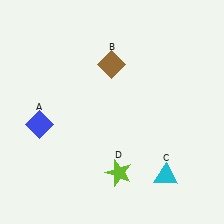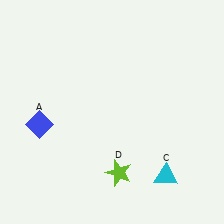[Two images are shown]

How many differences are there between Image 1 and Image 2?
There is 1 difference between the two images.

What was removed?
The brown diamond (B) was removed in Image 2.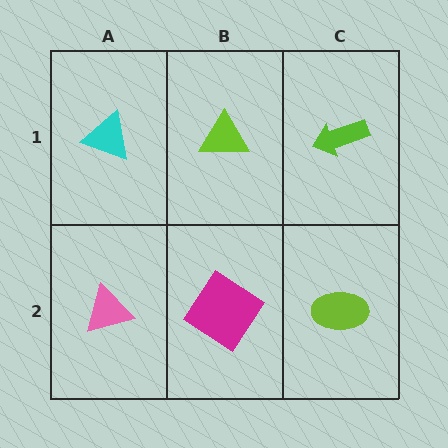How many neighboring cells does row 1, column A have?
2.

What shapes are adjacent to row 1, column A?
A pink triangle (row 2, column A), a lime triangle (row 1, column B).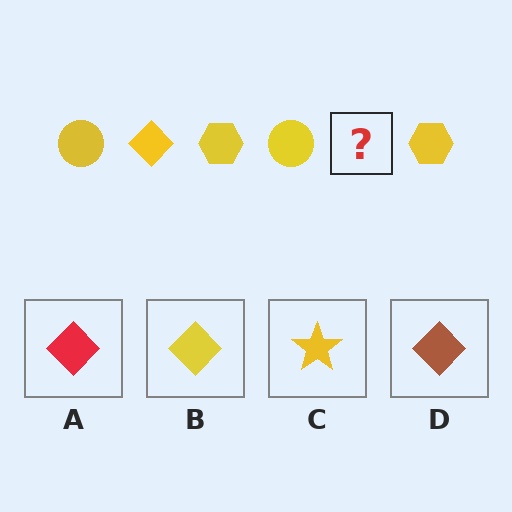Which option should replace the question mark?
Option B.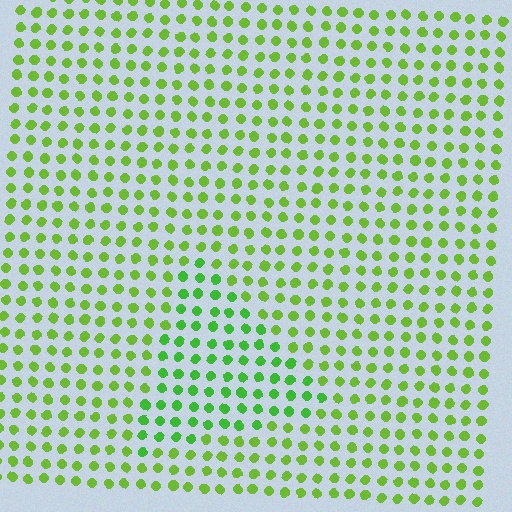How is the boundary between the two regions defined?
The boundary is defined purely by a slight shift in hue (about 23 degrees). Spacing, size, and orientation are identical on both sides.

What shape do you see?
I see a triangle.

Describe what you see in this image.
The image is filled with small lime elements in a uniform arrangement. A triangle-shaped region is visible where the elements are tinted to a slightly different hue, forming a subtle color boundary.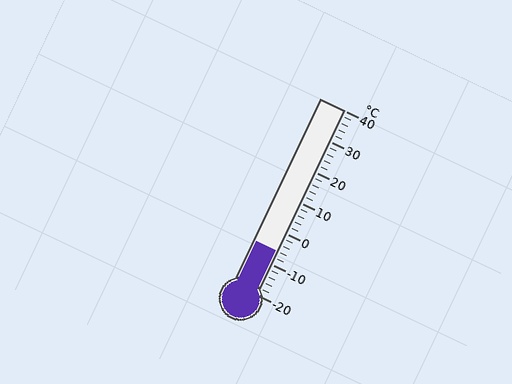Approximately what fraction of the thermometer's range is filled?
The thermometer is filled to approximately 25% of its range.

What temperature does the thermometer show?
The thermometer shows approximately -6°C.